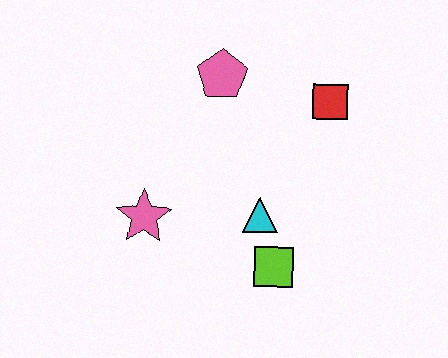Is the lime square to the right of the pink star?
Yes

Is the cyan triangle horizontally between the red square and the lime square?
No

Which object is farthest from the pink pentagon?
The lime square is farthest from the pink pentagon.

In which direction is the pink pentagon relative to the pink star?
The pink pentagon is above the pink star.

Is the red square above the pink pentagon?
No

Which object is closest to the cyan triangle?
The lime square is closest to the cyan triangle.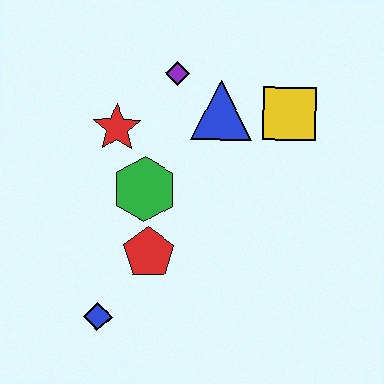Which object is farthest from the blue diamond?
The yellow square is farthest from the blue diamond.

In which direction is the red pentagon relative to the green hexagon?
The red pentagon is below the green hexagon.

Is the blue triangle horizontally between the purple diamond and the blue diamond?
No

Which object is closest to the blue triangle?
The purple diamond is closest to the blue triangle.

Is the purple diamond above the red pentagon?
Yes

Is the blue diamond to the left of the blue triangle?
Yes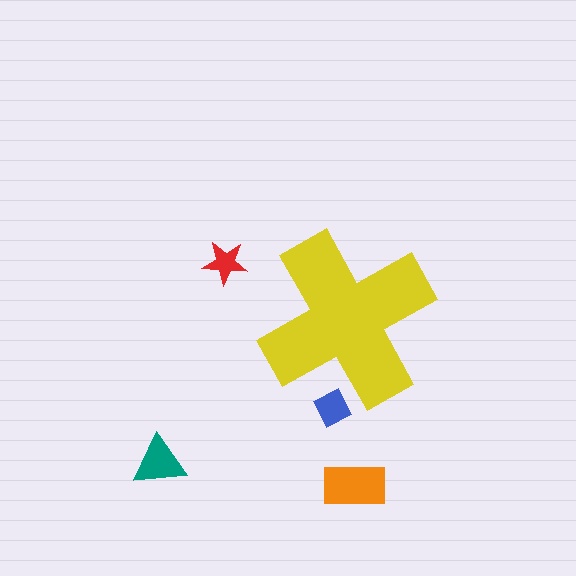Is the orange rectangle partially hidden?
No, the orange rectangle is fully visible.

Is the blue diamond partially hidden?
Yes, the blue diamond is partially hidden behind the yellow cross.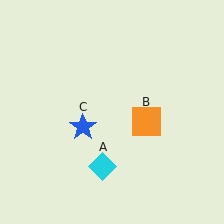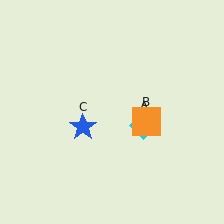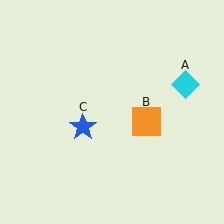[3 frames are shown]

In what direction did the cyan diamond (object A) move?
The cyan diamond (object A) moved up and to the right.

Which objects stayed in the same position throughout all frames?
Orange square (object B) and blue star (object C) remained stationary.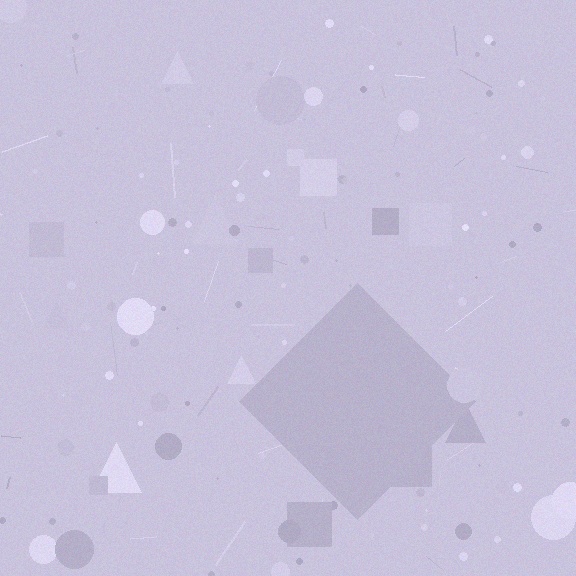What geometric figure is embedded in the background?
A diamond is embedded in the background.